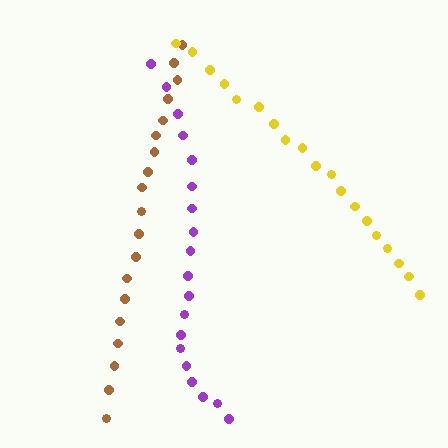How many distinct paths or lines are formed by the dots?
There are 3 distinct paths.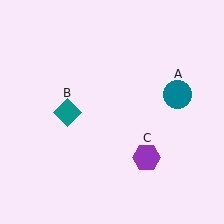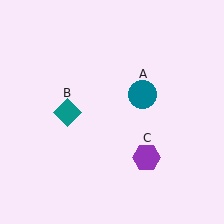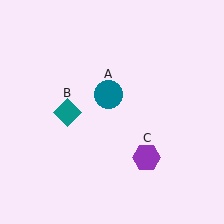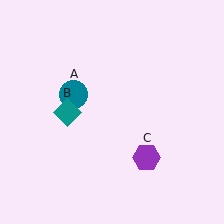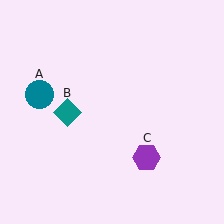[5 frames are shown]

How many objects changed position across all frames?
1 object changed position: teal circle (object A).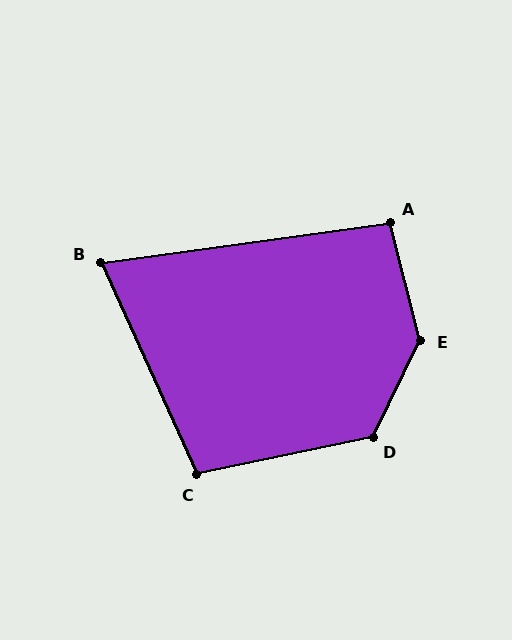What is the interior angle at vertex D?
Approximately 128 degrees (obtuse).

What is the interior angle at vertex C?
Approximately 102 degrees (obtuse).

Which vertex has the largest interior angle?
E, at approximately 140 degrees.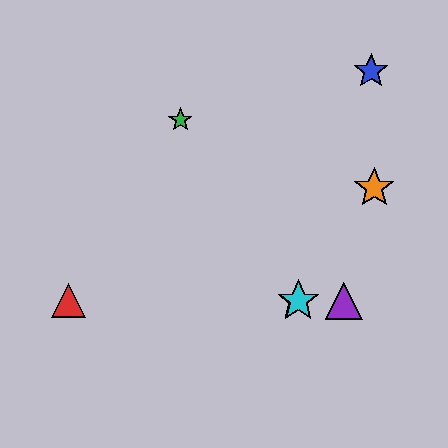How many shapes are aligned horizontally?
4 shapes (the red triangle, the yellow star, the purple triangle, the cyan star) are aligned horizontally.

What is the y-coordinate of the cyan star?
The cyan star is at y≈301.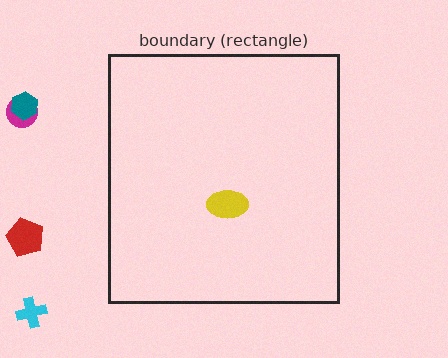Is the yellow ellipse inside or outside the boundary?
Inside.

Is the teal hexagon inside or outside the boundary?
Outside.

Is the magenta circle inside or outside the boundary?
Outside.